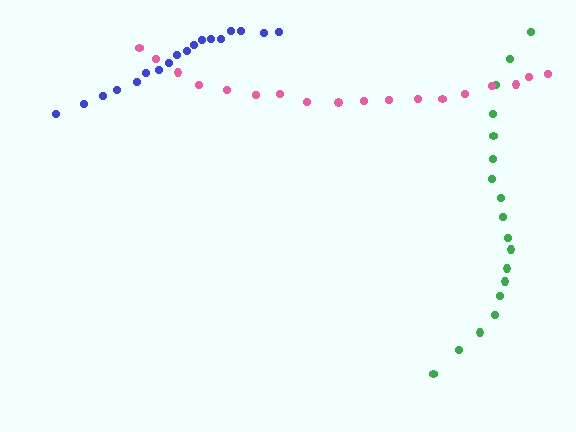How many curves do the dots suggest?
There are 3 distinct paths.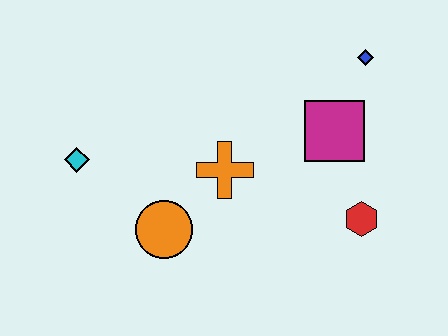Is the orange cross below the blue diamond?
Yes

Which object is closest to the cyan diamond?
The orange circle is closest to the cyan diamond.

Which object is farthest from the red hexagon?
The cyan diamond is farthest from the red hexagon.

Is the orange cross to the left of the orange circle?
No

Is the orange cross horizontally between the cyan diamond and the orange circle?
No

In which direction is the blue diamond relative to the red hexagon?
The blue diamond is above the red hexagon.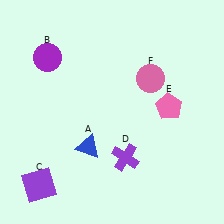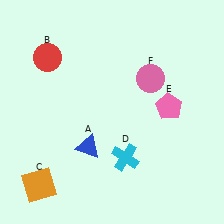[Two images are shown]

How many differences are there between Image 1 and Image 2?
There are 3 differences between the two images.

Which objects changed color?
B changed from purple to red. C changed from purple to orange. D changed from purple to cyan.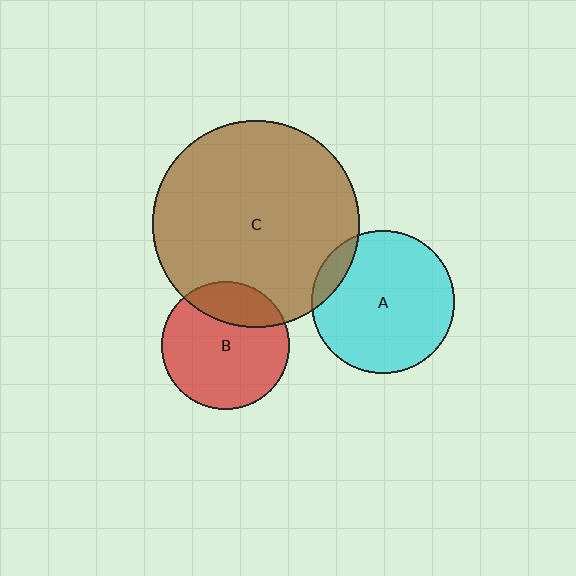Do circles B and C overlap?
Yes.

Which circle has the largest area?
Circle C (brown).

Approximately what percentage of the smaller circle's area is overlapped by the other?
Approximately 25%.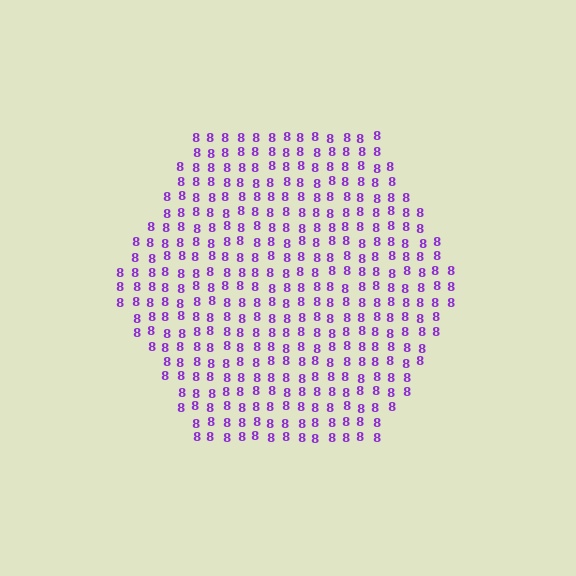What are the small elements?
The small elements are digit 8's.